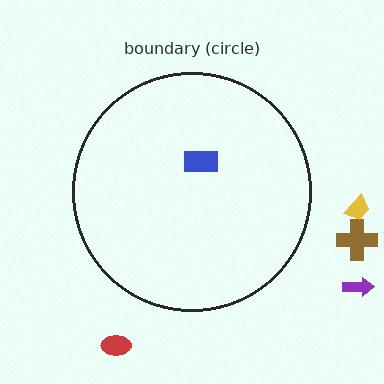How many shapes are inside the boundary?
1 inside, 4 outside.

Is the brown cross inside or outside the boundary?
Outside.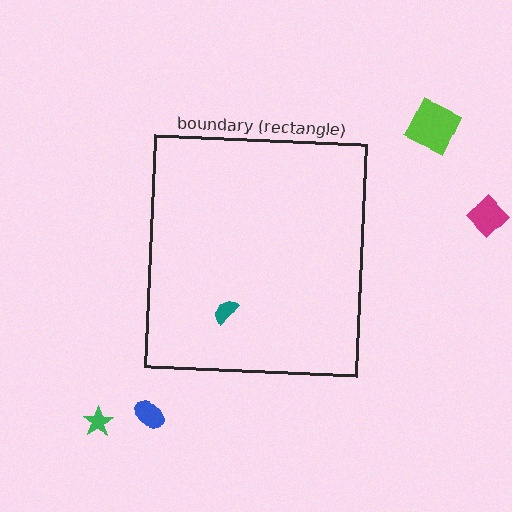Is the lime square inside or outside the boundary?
Outside.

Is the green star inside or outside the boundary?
Outside.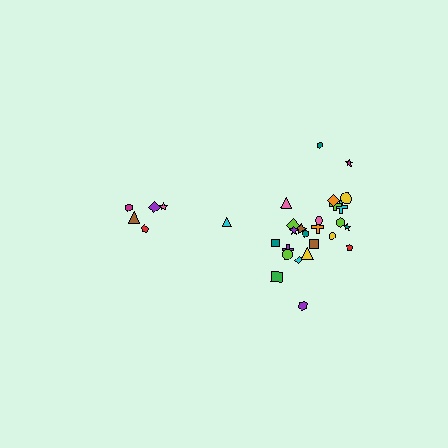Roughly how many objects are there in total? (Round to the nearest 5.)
Roughly 30 objects in total.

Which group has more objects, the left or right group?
The right group.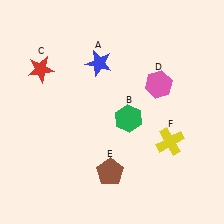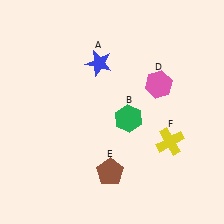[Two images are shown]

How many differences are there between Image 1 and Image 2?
There is 1 difference between the two images.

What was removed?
The red star (C) was removed in Image 2.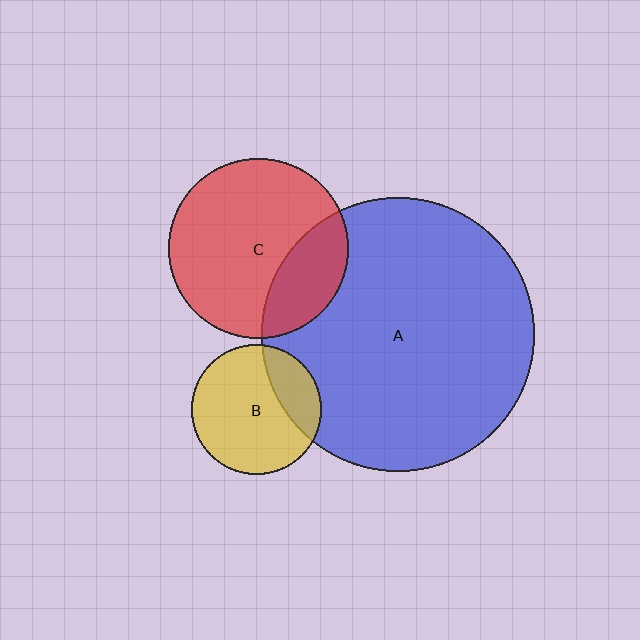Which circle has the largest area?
Circle A (blue).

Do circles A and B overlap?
Yes.